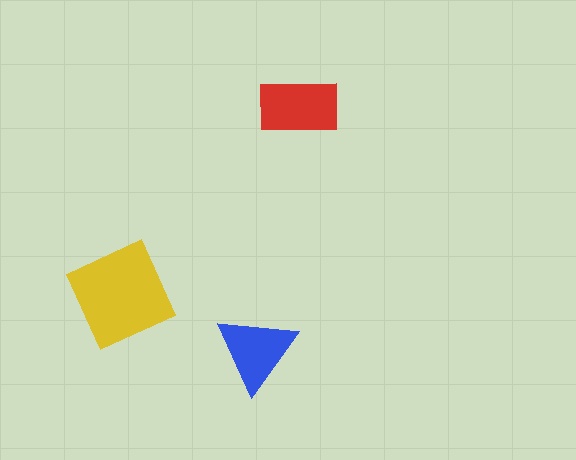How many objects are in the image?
There are 3 objects in the image.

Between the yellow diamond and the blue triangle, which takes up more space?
The yellow diamond.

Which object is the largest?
The yellow diamond.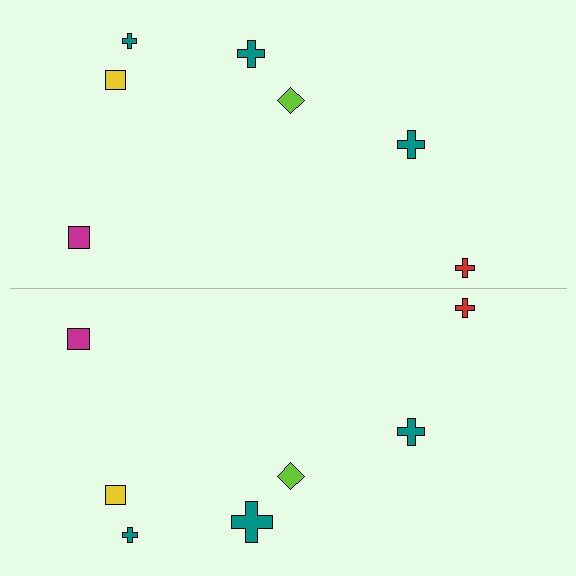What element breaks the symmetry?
The teal cross on the bottom side has a different size than its mirror counterpart.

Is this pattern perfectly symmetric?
No, the pattern is not perfectly symmetric. The teal cross on the bottom side has a different size than its mirror counterpart.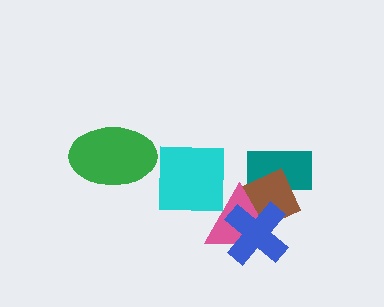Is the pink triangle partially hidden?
Yes, it is partially covered by another shape.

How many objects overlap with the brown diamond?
3 objects overlap with the brown diamond.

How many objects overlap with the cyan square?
1 object overlaps with the cyan square.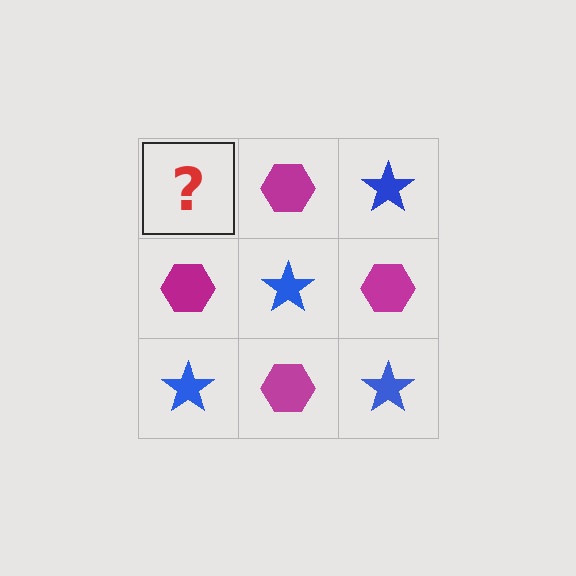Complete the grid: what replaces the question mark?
The question mark should be replaced with a blue star.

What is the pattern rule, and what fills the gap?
The rule is that it alternates blue star and magenta hexagon in a checkerboard pattern. The gap should be filled with a blue star.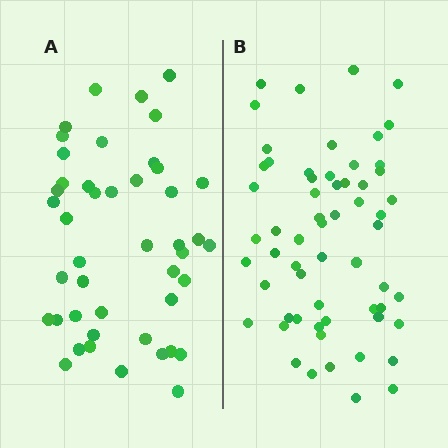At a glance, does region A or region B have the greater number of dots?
Region B (the right region) has more dots.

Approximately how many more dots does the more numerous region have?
Region B has approximately 15 more dots than region A.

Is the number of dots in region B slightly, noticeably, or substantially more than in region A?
Region B has noticeably more, but not dramatically so. The ratio is roughly 1.3 to 1.